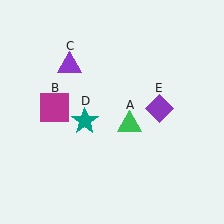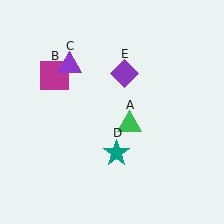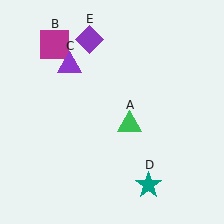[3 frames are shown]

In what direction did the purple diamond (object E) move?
The purple diamond (object E) moved up and to the left.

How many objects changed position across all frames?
3 objects changed position: magenta square (object B), teal star (object D), purple diamond (object E).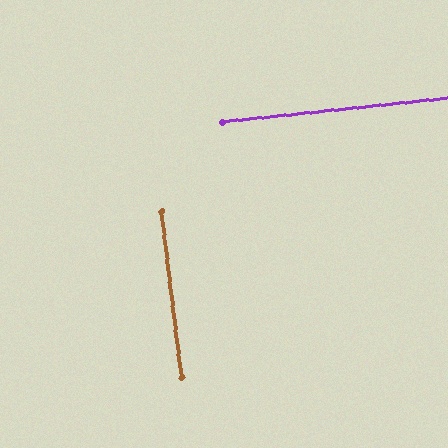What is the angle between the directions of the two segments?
Approximately 89 degrees.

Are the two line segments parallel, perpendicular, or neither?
Perpendicular — they meet at approximately 89°.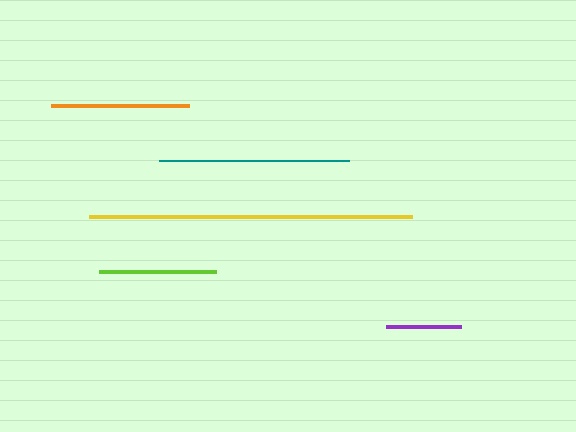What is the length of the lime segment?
The lime segment is approximately 117 pixels long.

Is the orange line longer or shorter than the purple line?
The orange line is longer than the purple line.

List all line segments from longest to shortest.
From longest to shortest: yellow, teal, orange, lime, purple.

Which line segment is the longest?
The yellow line is the longest at approximately 323 pixels.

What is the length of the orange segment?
The orange segment is approximately 138 pixels long.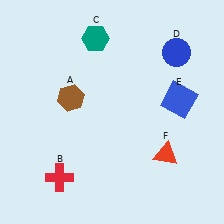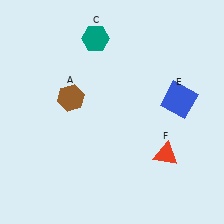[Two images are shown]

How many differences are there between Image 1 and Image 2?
There are 2 differences between the two images.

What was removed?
The red cross (B), the blue circle (D) were removed in Image 2.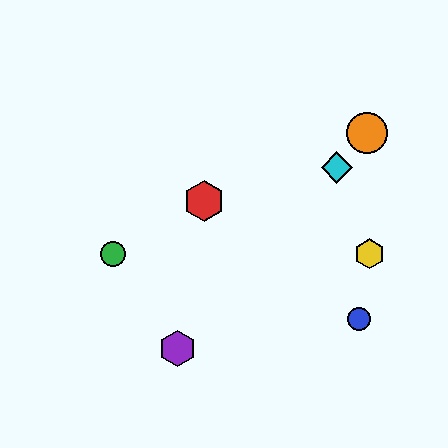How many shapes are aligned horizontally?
2 shapes (the green circle, the yellow hexagon) are aligned horizontally.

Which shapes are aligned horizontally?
The green circle, the yellow hexagon are aligned horizontally.